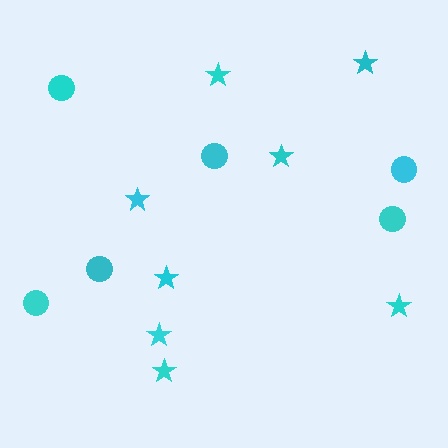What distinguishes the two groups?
There are 2 groups: one group of circles (6) and one group of stars (8).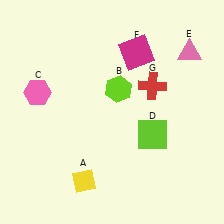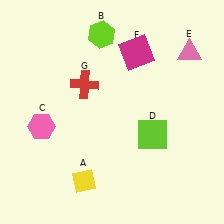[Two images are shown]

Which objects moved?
The objects that moved are: the lime hexagon (B), the pink hexagon (C), the red cross (G).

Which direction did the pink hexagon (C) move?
The pink hexagon (C) moved down.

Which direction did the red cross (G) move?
The red cross (G) moved left.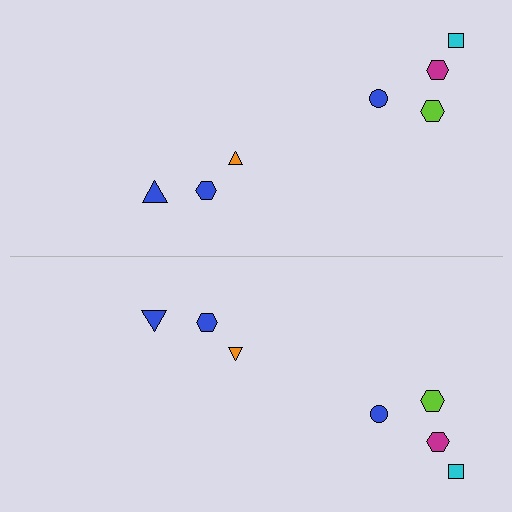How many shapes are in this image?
There are 14 shapes in this image.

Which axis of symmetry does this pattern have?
The pattern has a horizontal axis of symmetry running through the center of the image.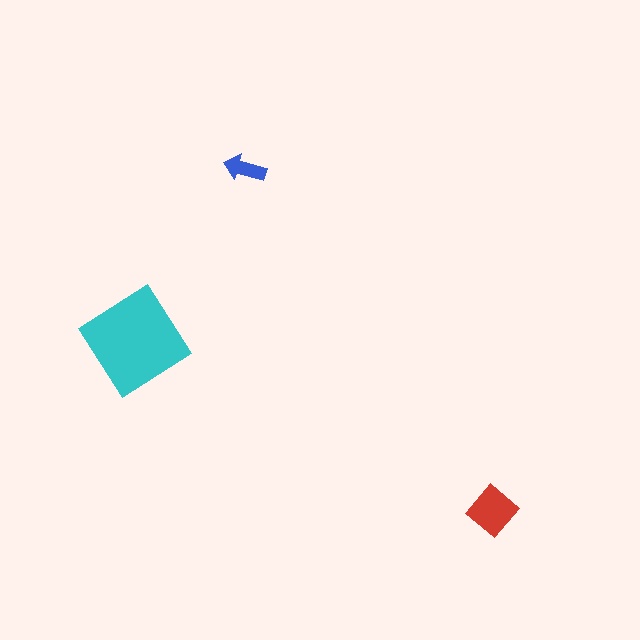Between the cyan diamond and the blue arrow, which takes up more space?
The cyan diamond.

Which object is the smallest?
The blue arrow.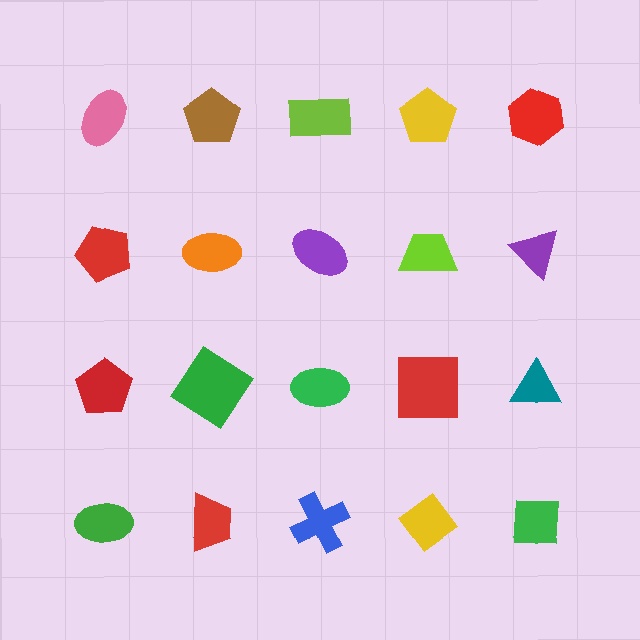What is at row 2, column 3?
A purple ellipse.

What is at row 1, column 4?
A yellow pentagon.